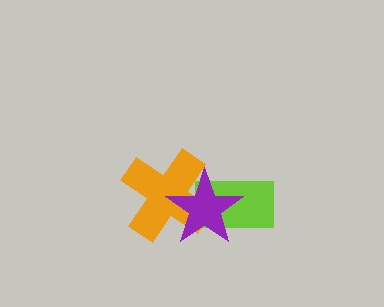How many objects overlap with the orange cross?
2 objects overlap with the orange cross.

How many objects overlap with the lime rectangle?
2 objects overlap with the lime rectangle.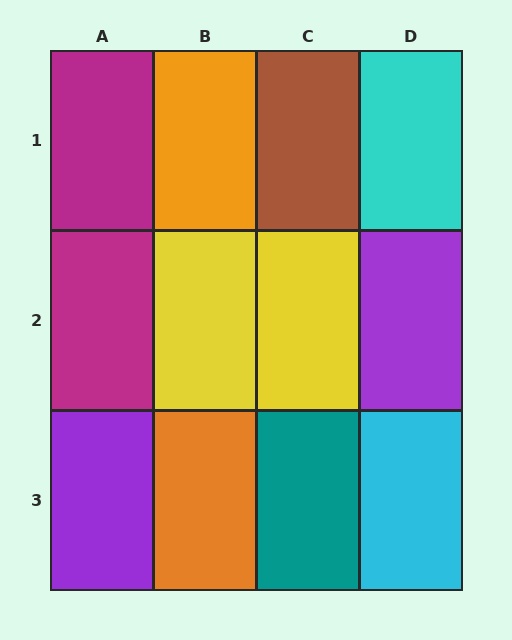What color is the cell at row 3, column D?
Cyan.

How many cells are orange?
2 cells are orange.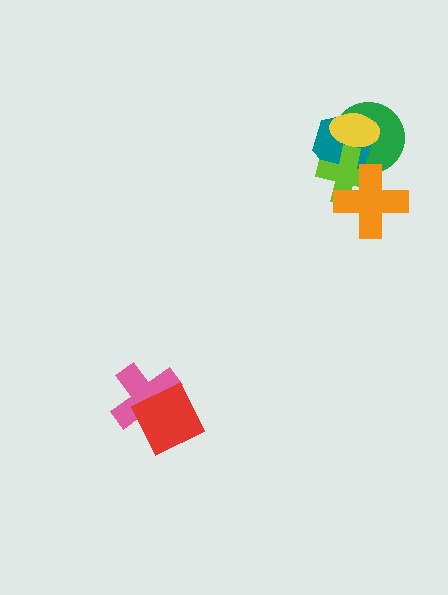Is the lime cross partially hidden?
Yes, it is partially covered by another shape.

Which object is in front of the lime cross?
The orange cross is in front of the lime cross.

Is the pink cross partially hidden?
Yes, it is partially covered by another shape.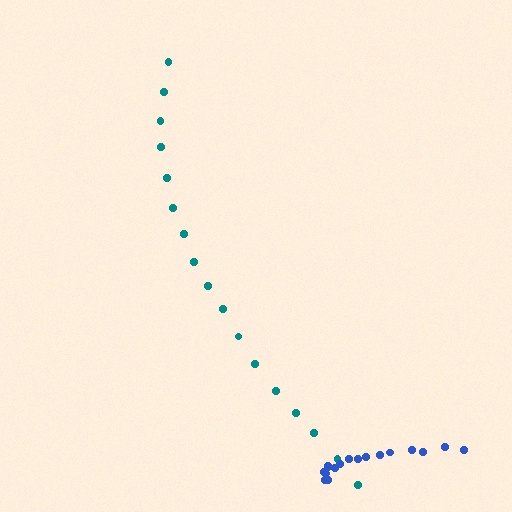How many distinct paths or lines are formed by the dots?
There are 2 distinct paths.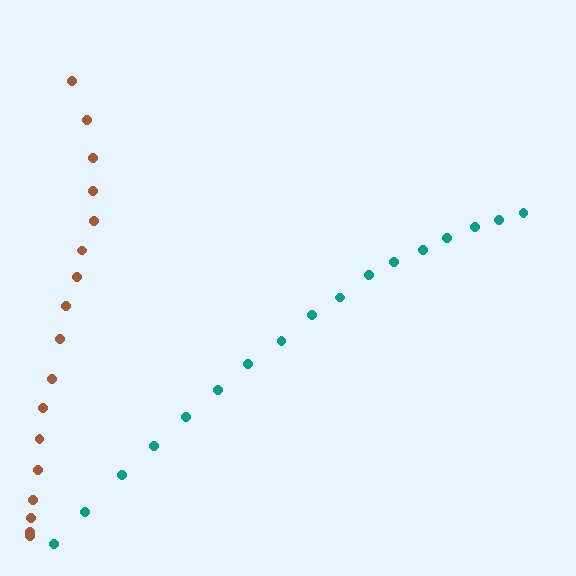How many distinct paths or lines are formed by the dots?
There are 2 distinct paths.